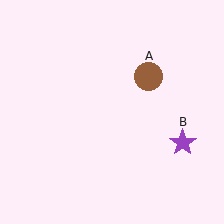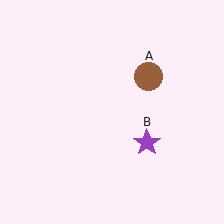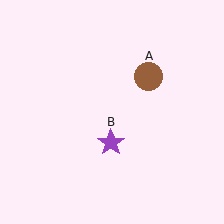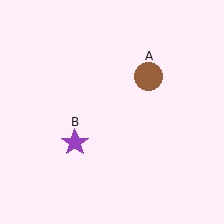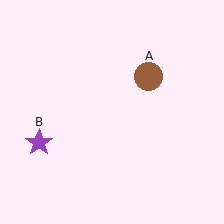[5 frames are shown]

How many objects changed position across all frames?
1 object changed position: purple star (object B).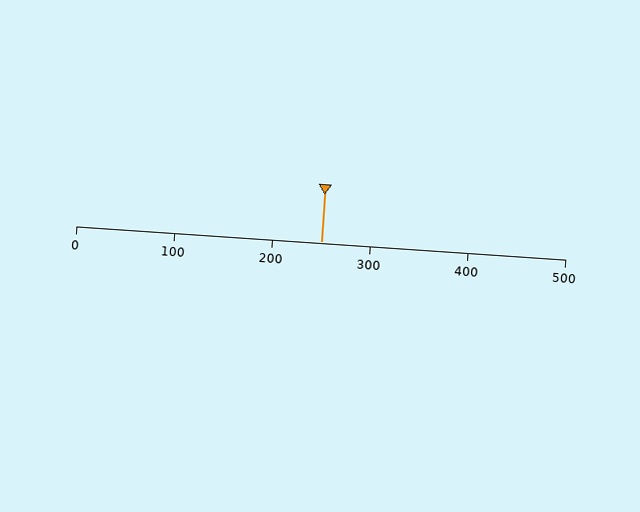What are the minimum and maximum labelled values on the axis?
The axis runs from 0 to 500.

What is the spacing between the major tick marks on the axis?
The major ticks are spaced 100 apart.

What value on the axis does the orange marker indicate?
The marker indicates approximately 250.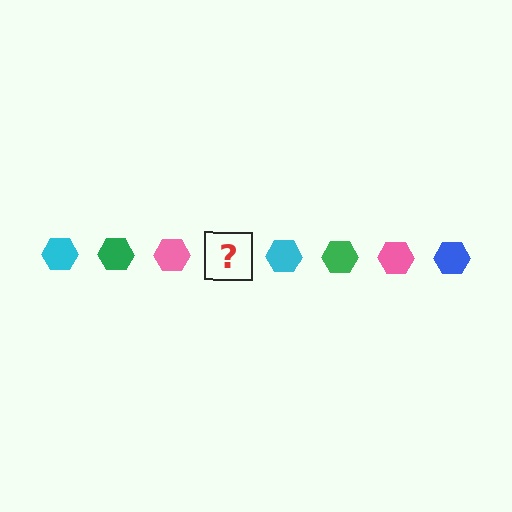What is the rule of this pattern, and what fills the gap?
The rule is that the pattern cycles through cyan, green, pink, blue hexagons. The gap should be filled with a blue hexagon.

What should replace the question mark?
The question mark should be replaced with a blue hexagon.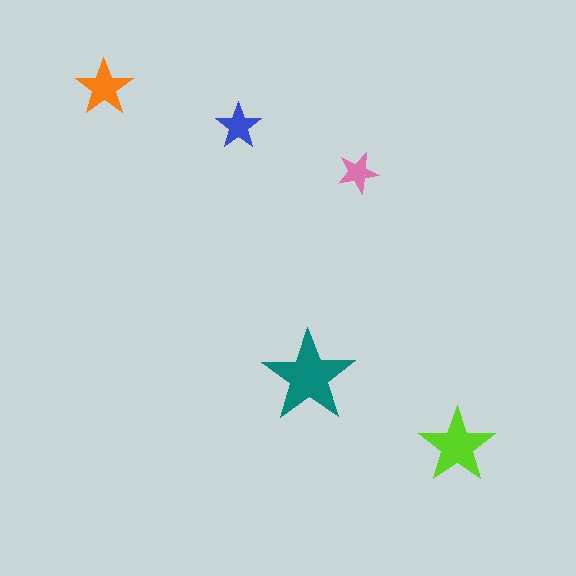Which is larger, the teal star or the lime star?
The teal one.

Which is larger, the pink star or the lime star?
The lime one.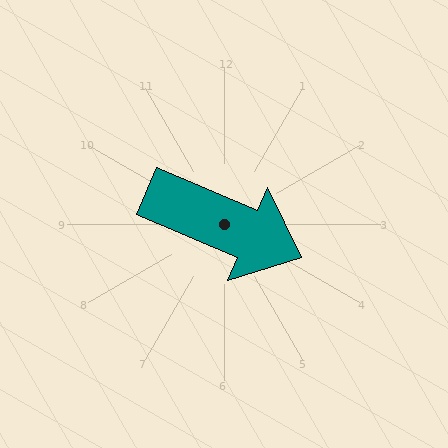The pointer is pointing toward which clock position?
Roughly 4 o'clock.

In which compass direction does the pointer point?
Southeast.